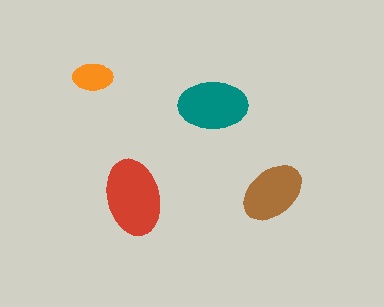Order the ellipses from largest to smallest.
the red one, the teal one, the brown one, the orange one.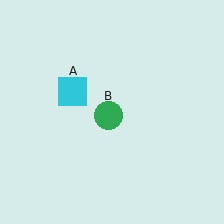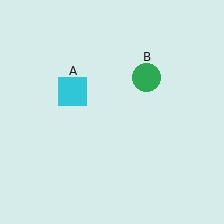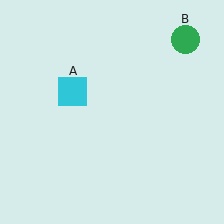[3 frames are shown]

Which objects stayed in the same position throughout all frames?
Cyan square (object A) remained stationary.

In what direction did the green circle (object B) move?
The green circle (object B) moved up and to the right.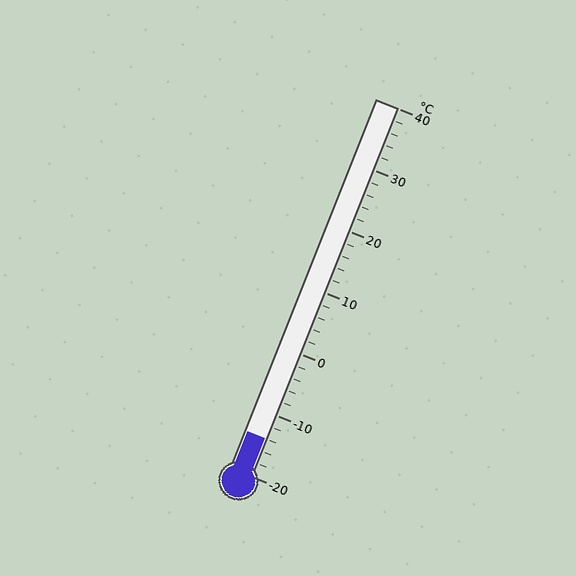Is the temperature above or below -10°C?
The temperature is below -10°C.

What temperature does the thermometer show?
The thermometer shows approximately -14°C.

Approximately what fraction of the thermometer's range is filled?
The thermometer is filled to approximately 10% of its range.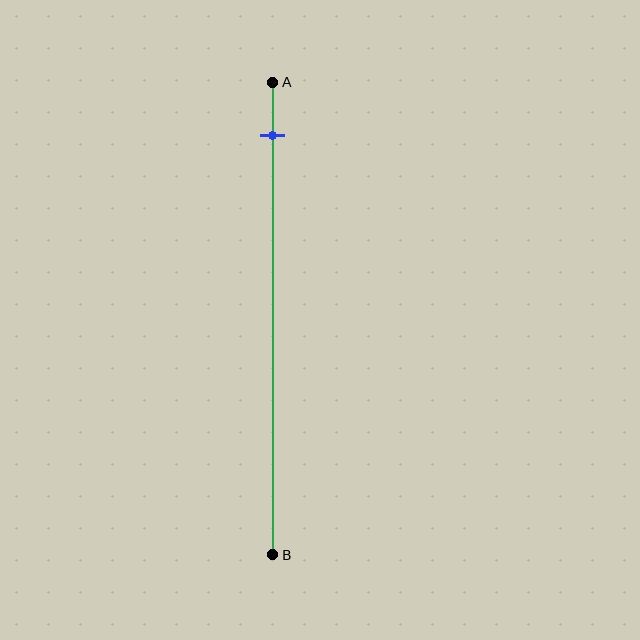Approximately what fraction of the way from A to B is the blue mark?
The blue mark is approximately 10% of the way from A to B.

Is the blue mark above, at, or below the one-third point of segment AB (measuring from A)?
The blue mark is above the one-third point of segment AB.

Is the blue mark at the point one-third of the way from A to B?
No, the mark is at about 10% from A, not at the 33% one-third point.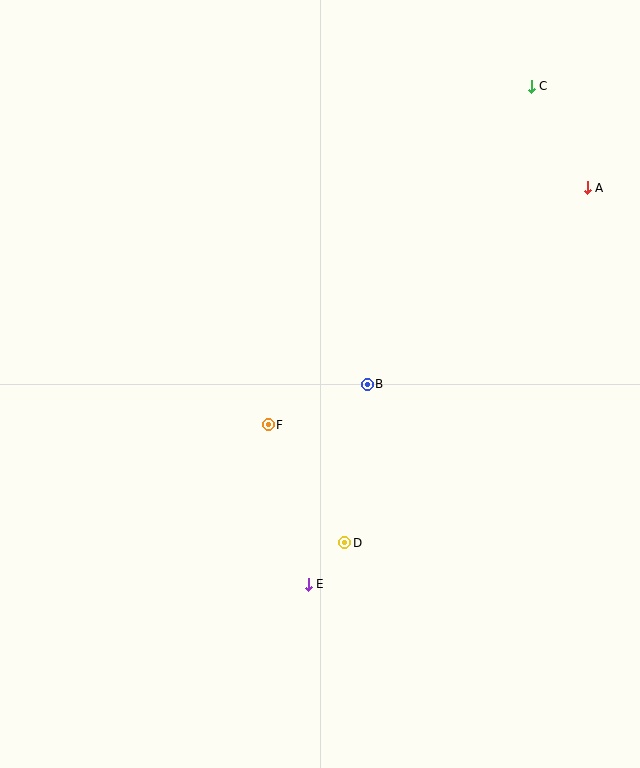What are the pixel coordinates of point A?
Point A is at (587, 188).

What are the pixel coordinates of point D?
Point D is at (345, 543).